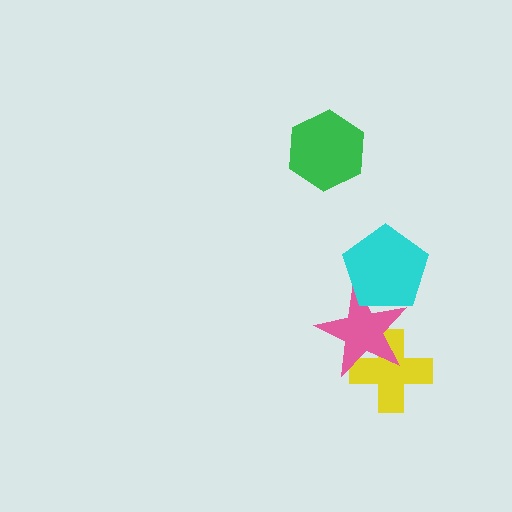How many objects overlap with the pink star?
2 objects overlap with the pink star.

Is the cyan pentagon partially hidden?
No, no other shape covers it.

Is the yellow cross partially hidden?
Yes, it is partially covered by another shape.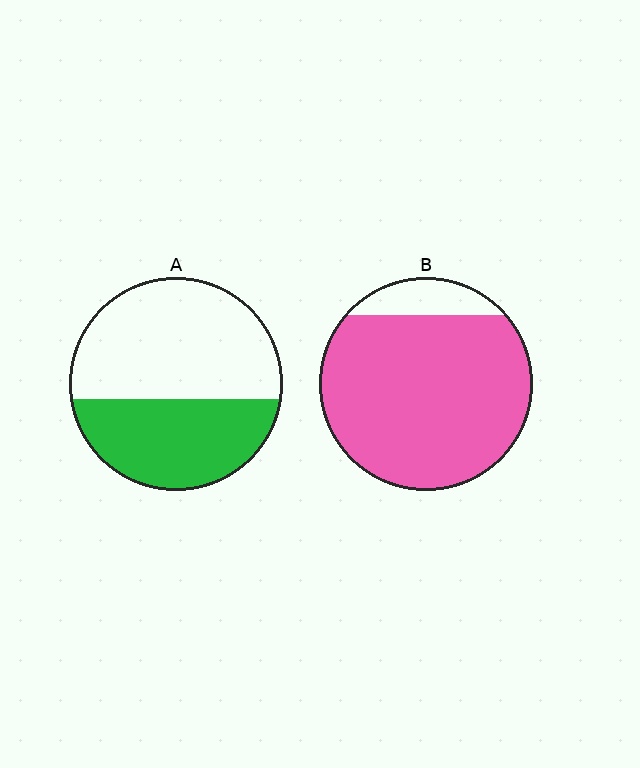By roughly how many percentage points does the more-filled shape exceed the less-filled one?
By roughly 45 percentage points (B over A).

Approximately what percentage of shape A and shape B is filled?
A is approximately 40% and B is approximately 90%.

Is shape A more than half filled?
No.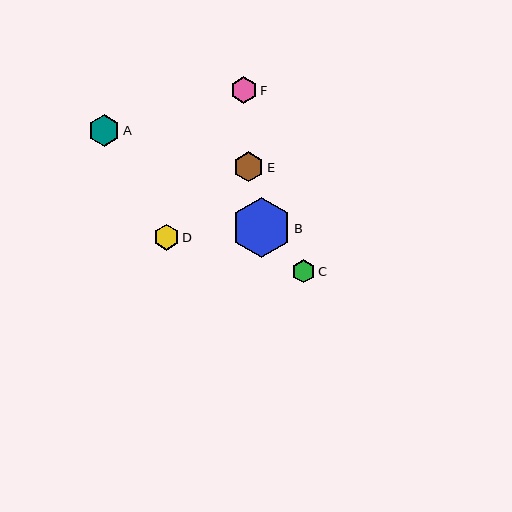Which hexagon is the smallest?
Hexagon C is the smallest with a size of approximately 23 pixels.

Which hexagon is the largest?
Hexagon B is the largest with a size of approximately 60 pixels.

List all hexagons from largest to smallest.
From largest to smallest: B, A, E, F, D, C.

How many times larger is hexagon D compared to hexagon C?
Hexagon D is approximately 1.1 times the size of hexagon C.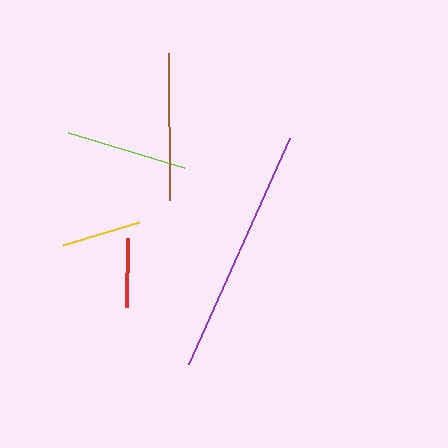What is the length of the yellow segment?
The yellow segment is approximately 79 pixels long.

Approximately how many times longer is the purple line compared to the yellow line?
The purple line is approximately 3.1 times the length of the yellow line.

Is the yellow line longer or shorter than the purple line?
The purple line is longer than the yellow line.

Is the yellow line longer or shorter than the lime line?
The lime line is longer than the yellow line.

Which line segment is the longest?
The purple line is the longest at approximately 248 pixels.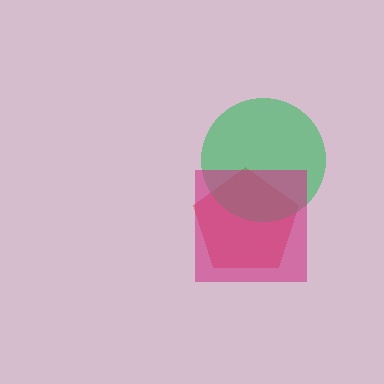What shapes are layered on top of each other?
The layered shapes are: a red pentagon, a green circle, a magenta square.